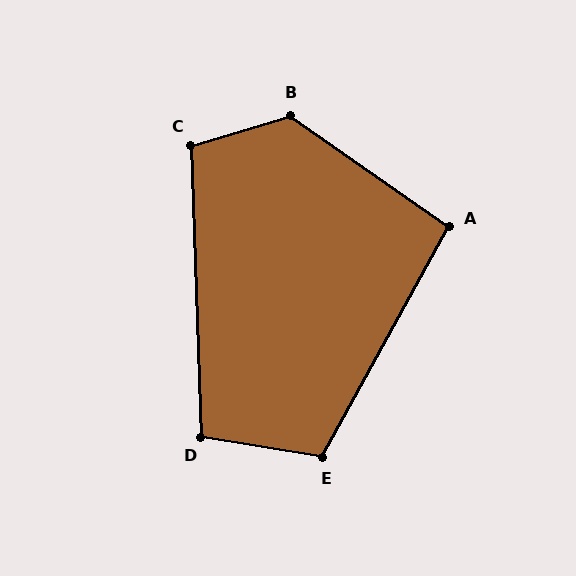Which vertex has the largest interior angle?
B, at approximately 128 degrees.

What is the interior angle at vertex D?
Approximately 101 degrees (obtuse).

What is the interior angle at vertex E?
Approximately 109 degrees (obtuse).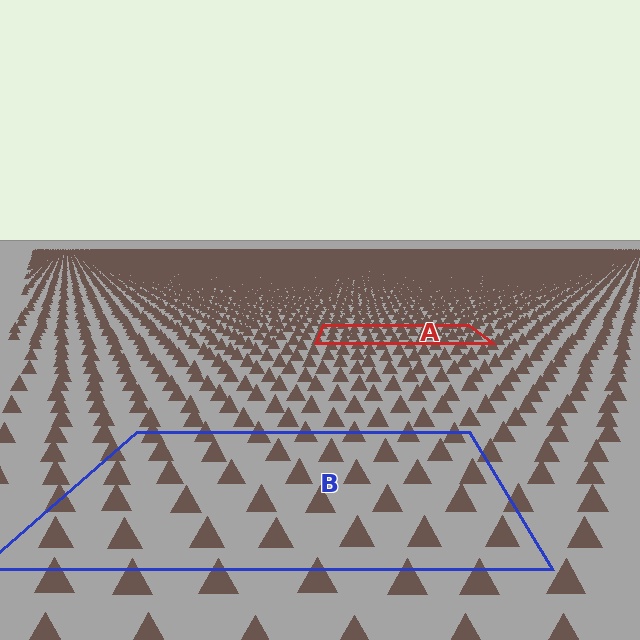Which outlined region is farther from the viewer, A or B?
Region A is farther from the viewer — the texture elements inside it appear smaller and more densely packed.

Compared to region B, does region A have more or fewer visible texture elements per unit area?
Region A has more texture elements per unit area — they are packed more densely because it is farther away.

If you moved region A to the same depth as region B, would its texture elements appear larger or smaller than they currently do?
They would appear larger. At a closer depth, the same texture elements are projected at a bigger on-screen size.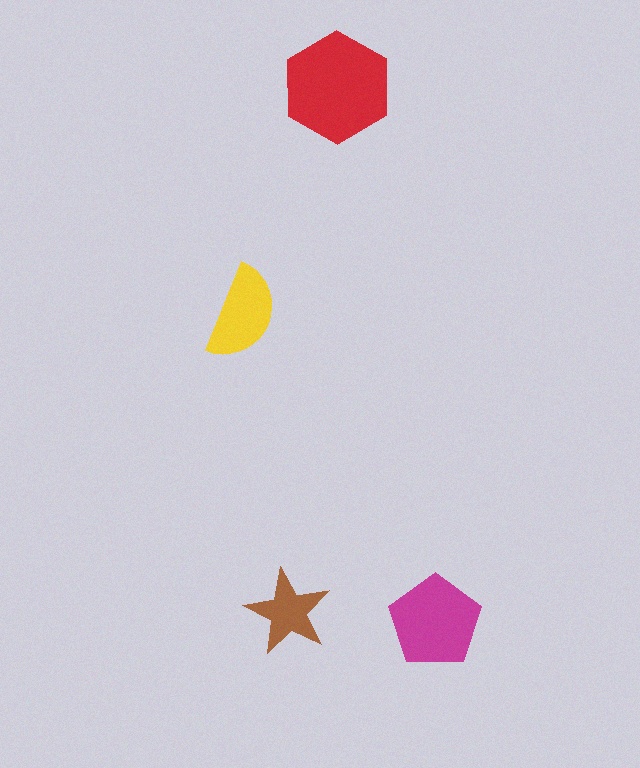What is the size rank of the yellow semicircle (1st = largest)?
3rd.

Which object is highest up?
The red hexagon is topmost.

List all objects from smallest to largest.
The brown star, the yellow semicircle, the magenta pentagon, the red hexagon.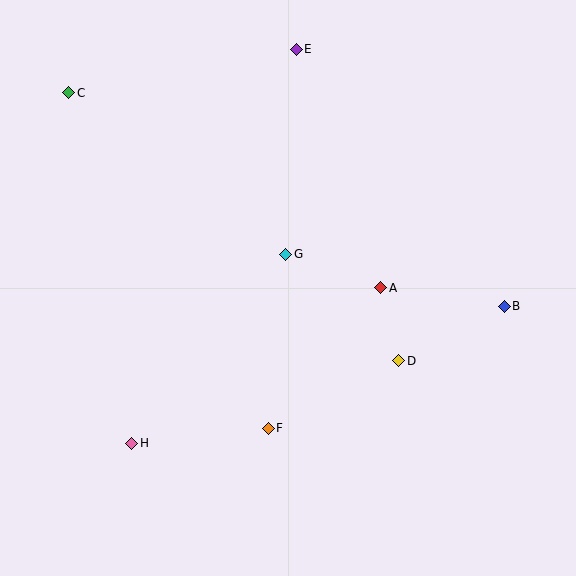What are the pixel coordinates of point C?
Point C is at (69, 93).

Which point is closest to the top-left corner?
Point C is closest to the top-left corner.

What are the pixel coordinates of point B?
Point B is at (504, 306).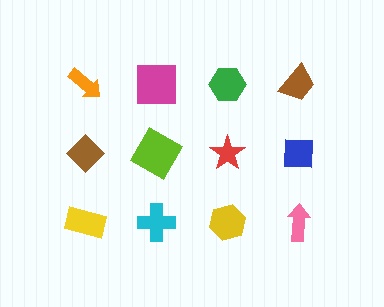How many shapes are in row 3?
4 shapes.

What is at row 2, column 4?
A blue square.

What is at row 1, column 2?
A magenta square.